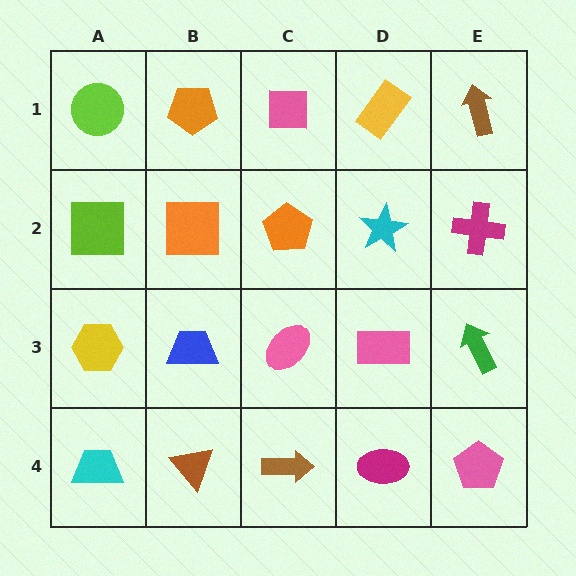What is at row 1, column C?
A pink square.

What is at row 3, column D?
A pink rectangle.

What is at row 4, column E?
A pink pentagon.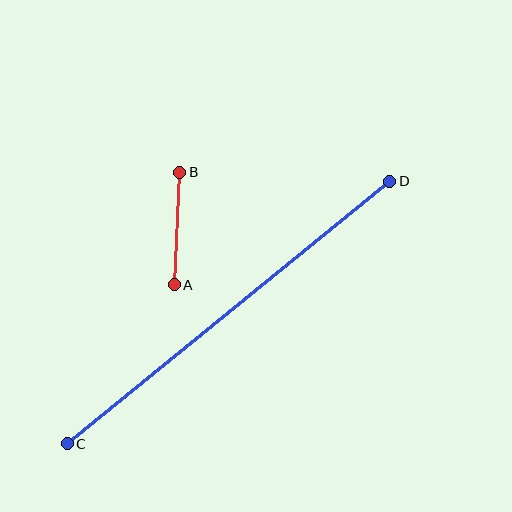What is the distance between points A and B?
The distance is approximately 113 pixels.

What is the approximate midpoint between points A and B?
The midpoint is at approximately (177, 229) pixels.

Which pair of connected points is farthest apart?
Points C and D are farthest apart.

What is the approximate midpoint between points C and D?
The midpoint is at approximately (228, 312) pixels.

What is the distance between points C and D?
The distance is approximately 416 pixels.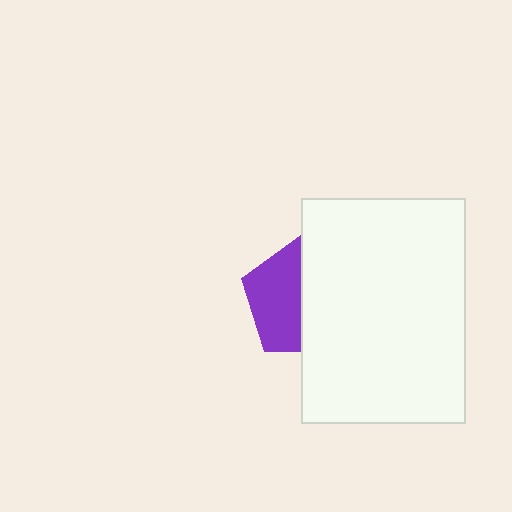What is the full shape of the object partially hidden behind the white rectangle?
The partially hidden object is a purple pentagon.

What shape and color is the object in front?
The object in front is a white rectangle.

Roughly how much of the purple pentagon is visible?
About half of it is visible (roughly 48%).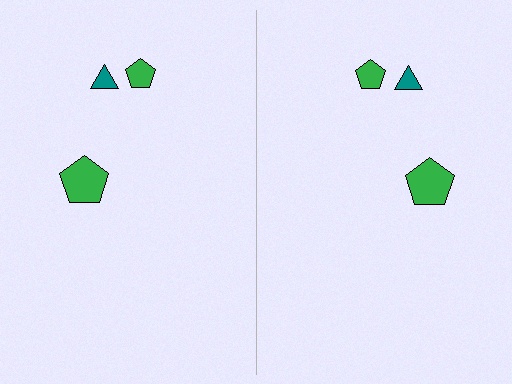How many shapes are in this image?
There are 6 shapes in this image.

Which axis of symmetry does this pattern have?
The pattern has a vertical axis of symmetry running through the center of the image.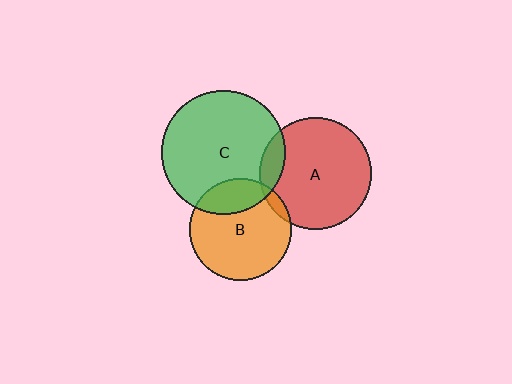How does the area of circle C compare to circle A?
Approximately 1.2 times.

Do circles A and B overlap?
Yes.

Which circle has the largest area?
Circle C (green).